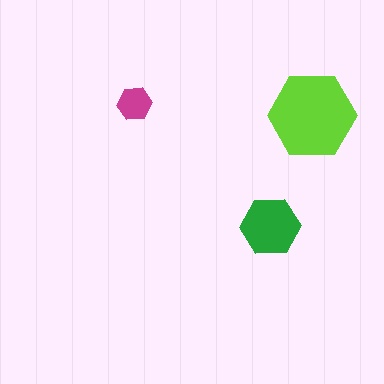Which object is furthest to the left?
The magenta hexagon is leftmost.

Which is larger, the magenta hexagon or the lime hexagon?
The lime one.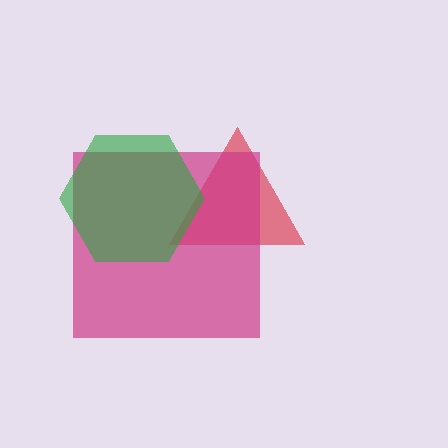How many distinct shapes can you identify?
There are 3 distinct shapes: a red triangle, a magenta square, a green hexagon.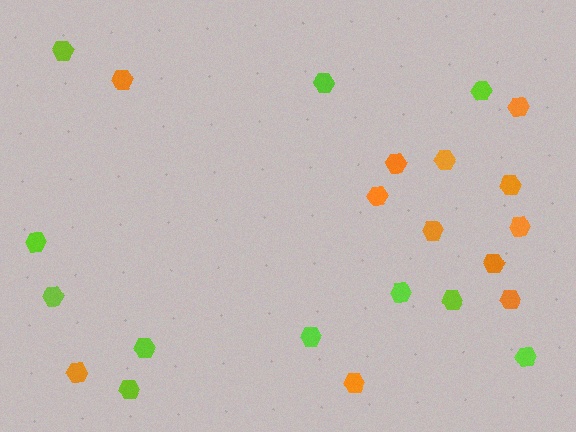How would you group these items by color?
There are 2 groups: one group of lime hexagons (11) and one group of orange hexagons (12).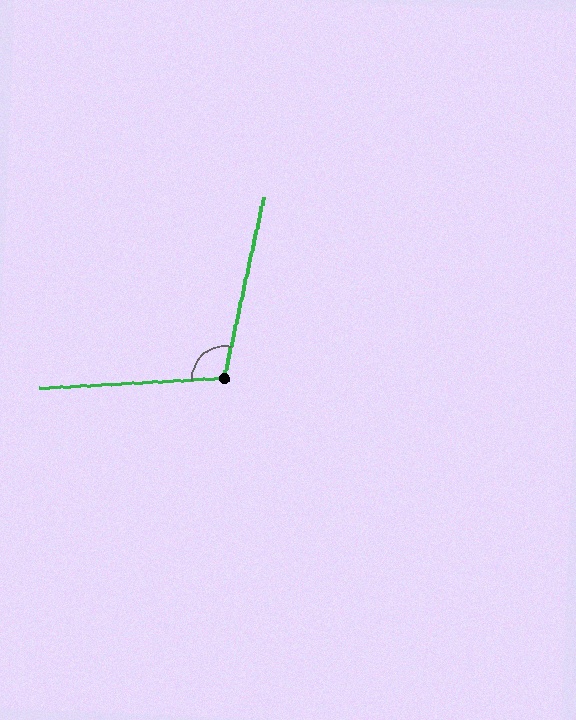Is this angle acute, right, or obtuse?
It is obtuse.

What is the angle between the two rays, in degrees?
Approximately 106 degrees.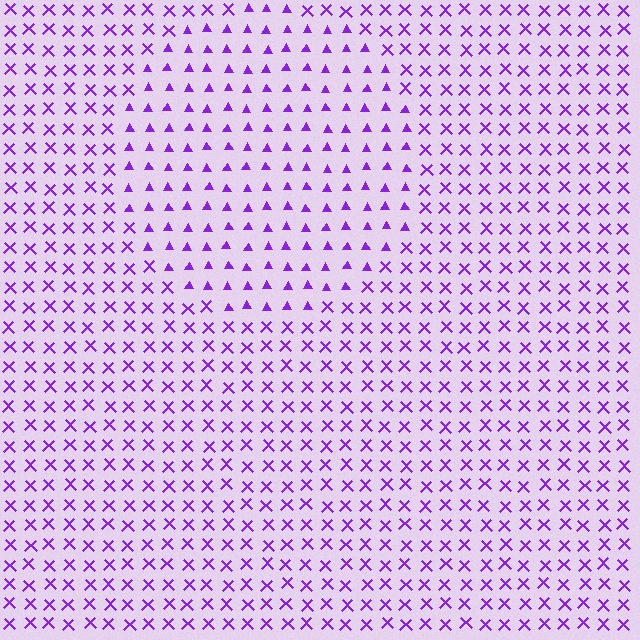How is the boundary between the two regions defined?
The boundary is defined by a change in element shape: triangles inside vs. X marks outside. All elements share the same color and spacing.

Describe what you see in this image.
The image is filled with small purple elements arranged in a uniform grid. A circle-shaped region contains triangles, while the surrounding area contains X marks. The boundary is defined purely by the change in element shape.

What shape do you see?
I see a circle.